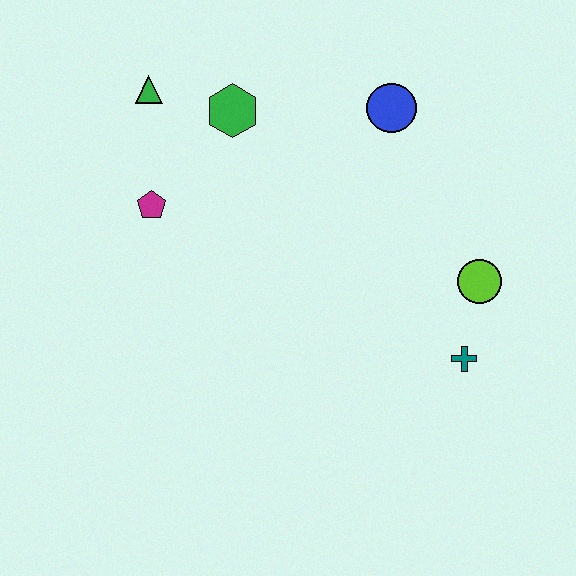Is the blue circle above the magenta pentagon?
Yes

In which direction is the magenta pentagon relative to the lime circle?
The magenta pentagon is to the left of the lime circle.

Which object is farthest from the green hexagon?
The teal cross is farthest from the green hexagon.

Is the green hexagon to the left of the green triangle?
No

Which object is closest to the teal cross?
The lime circle is closest to the teal cross.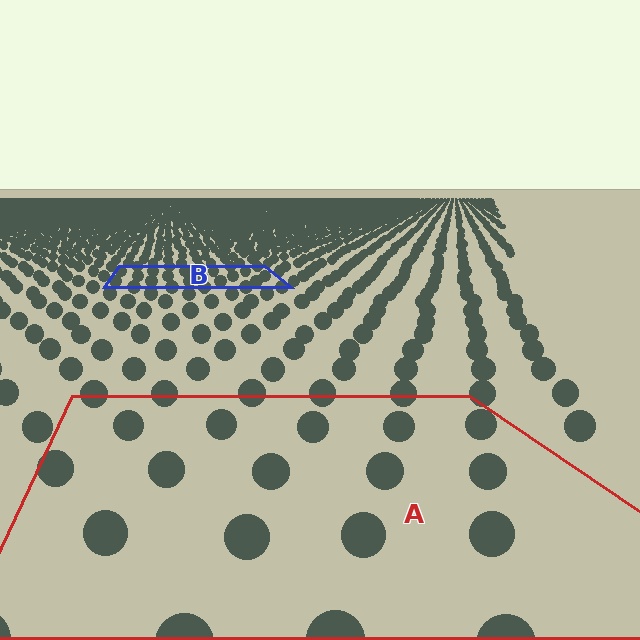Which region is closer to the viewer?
Region A is closer. The texture elements there are larger and more spread out.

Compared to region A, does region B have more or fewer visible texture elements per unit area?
Region B has more texture elements per unit area — they are packed more densely because it is farther away.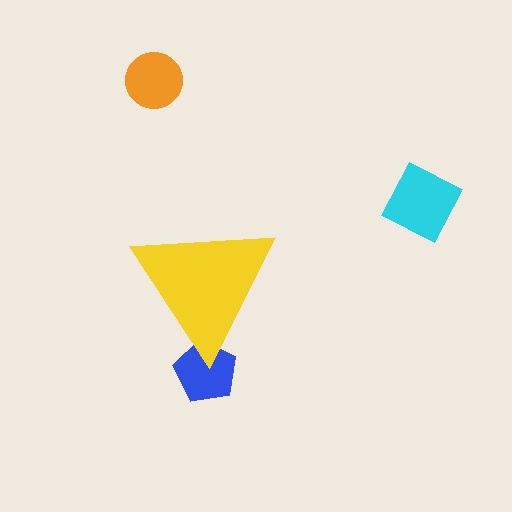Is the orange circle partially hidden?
No, the orange circle is fully visible.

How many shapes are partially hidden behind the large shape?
1 shape is partially hidden.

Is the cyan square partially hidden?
No, the cyan square is fully visible.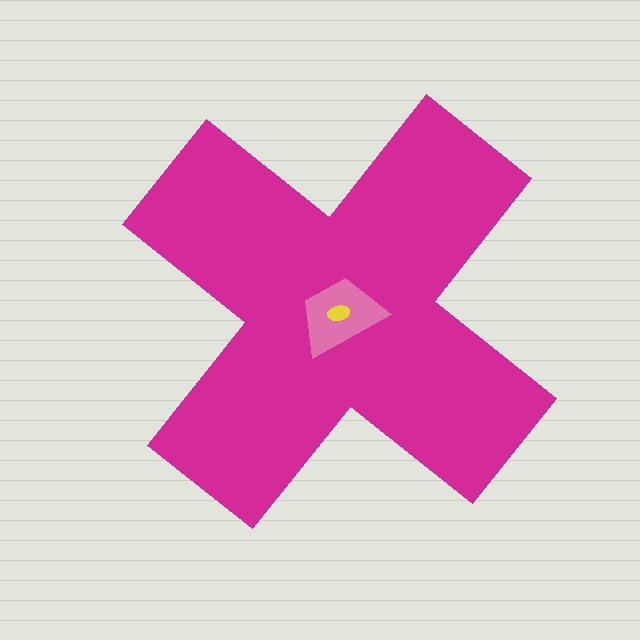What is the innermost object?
The yellow ellipse.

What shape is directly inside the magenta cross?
The pink trapezoid.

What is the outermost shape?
The magenta cross.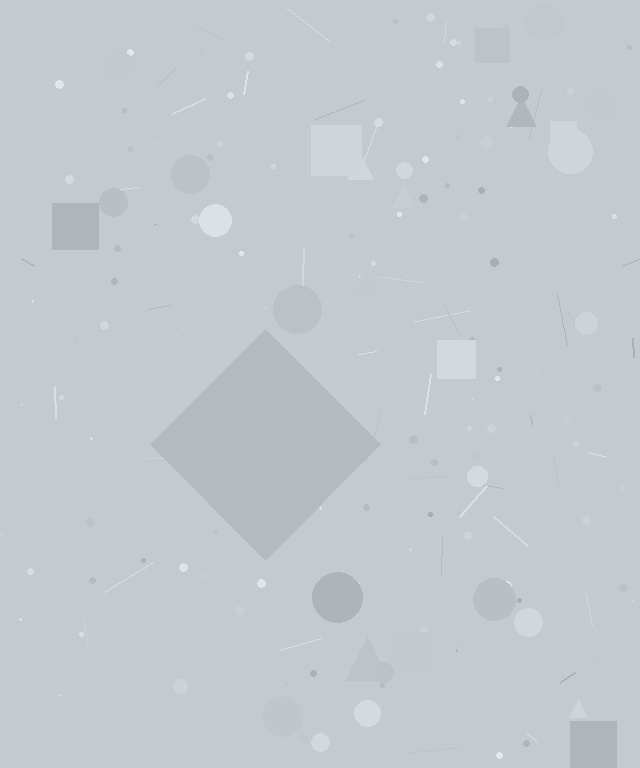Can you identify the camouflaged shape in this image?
The camouflaged shape is a diamond.